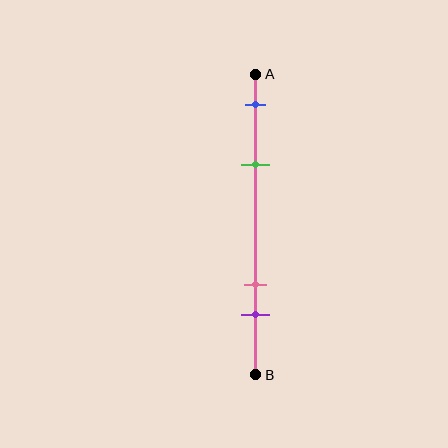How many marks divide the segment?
There are 4 marks dividing the segment.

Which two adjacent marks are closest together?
The pink and purple marks are the closest adjacent pair.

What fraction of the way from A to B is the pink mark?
The pink mark is approximately 70% (0.7) of the way from A to B.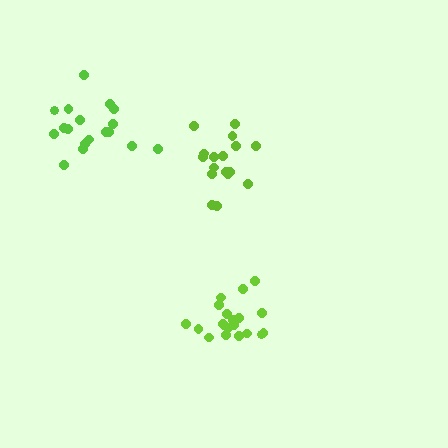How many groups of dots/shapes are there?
There are 3 groups.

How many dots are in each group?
Group 1: 17 dots, Group 2: 20 dots, Group 3: 18 dots (55 total).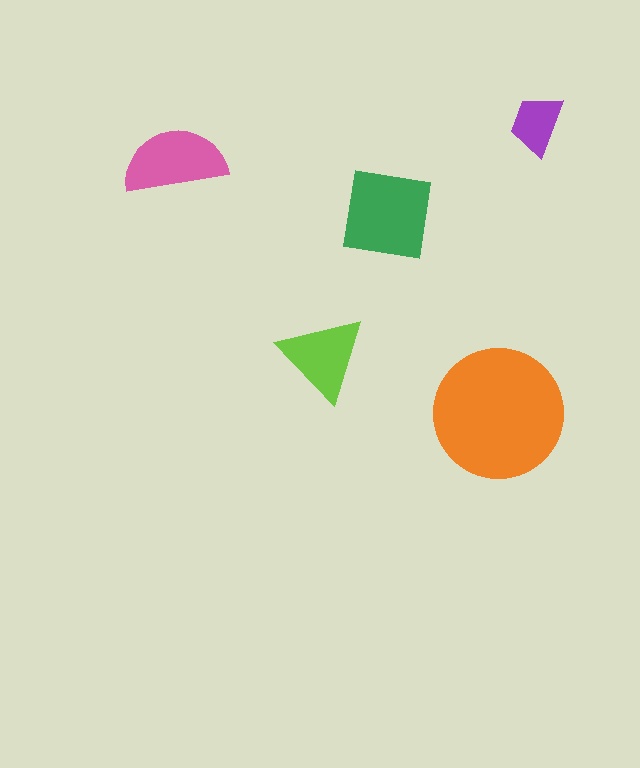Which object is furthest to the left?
The pink semicircle is leftmost.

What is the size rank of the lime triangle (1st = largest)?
4th.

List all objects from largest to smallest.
The orange circle, the green square, the pink semicircle, the lime triangle, the purple trapezoid.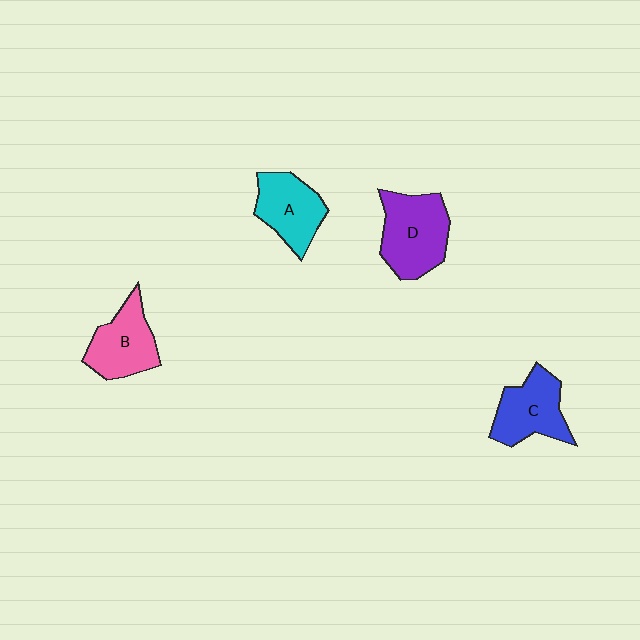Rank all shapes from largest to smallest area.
From largest to smallest: D (purple), C (blue), B (pink), A (cyan).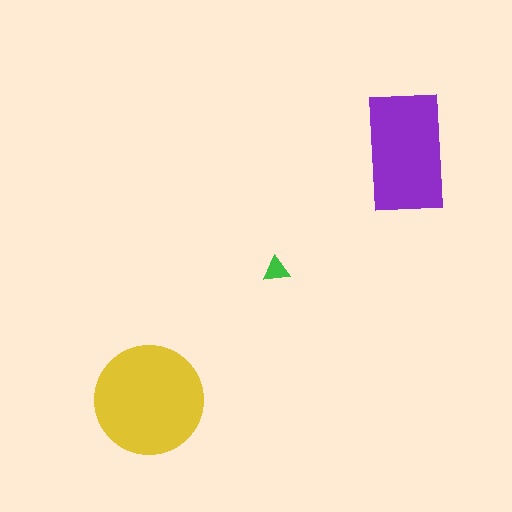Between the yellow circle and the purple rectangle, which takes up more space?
The yellow circle.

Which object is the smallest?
The green triangle.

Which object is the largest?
The yellow circle.